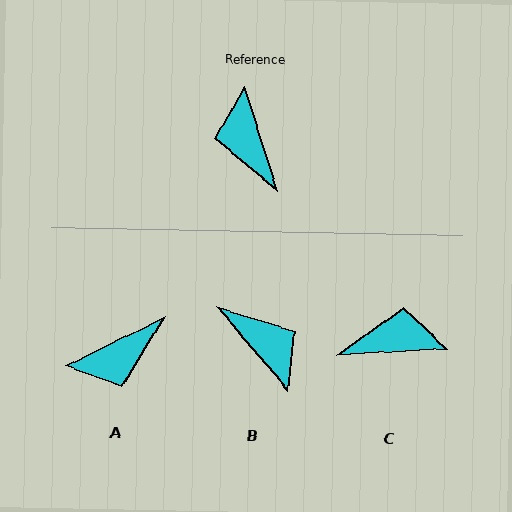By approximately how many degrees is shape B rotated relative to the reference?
Approximately 157 degrees clockwise.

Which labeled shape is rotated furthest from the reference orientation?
B, about 157 degrees away.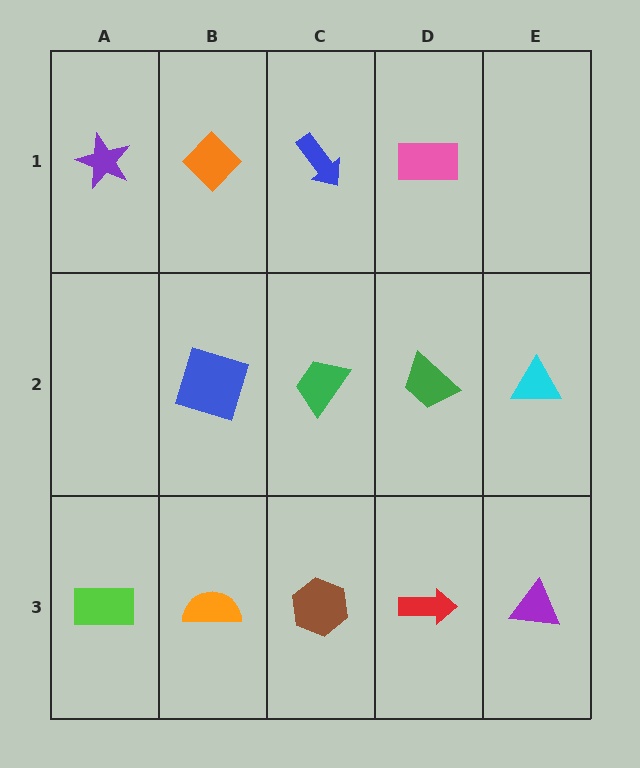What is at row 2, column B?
A blue square.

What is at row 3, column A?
A lime rectangle.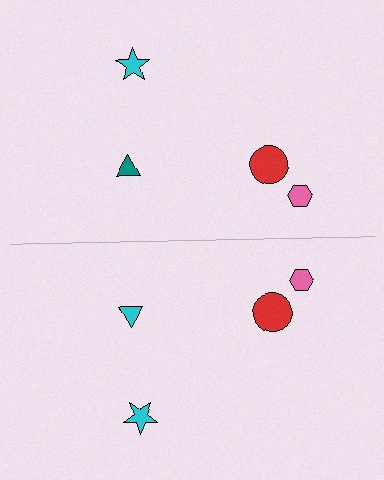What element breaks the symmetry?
The cyan triangle on the bottom side breaks the symmetry — its mirror counterpart is teal.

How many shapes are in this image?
There are 8 shapes in this image.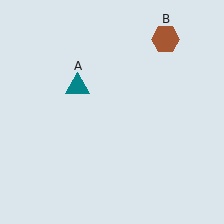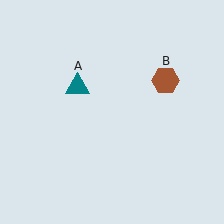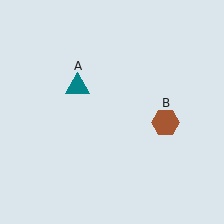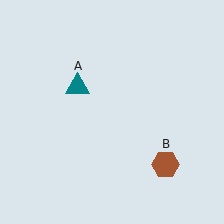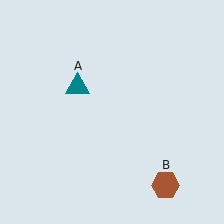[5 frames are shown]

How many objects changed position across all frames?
1 object changed position: brown hexagon (object B).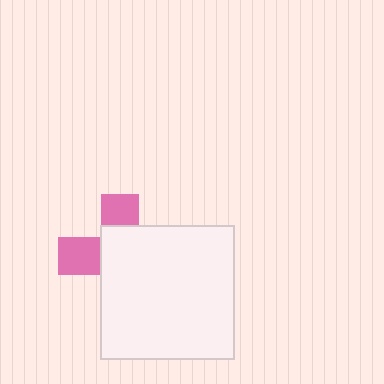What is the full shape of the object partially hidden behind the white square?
The partially hidden object is a pink cross.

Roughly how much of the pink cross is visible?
A small part of it is visible (roughly 35%).